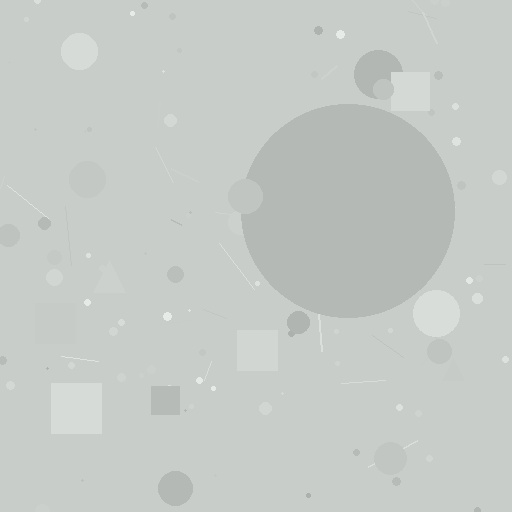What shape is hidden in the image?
A circle is hidden in the image.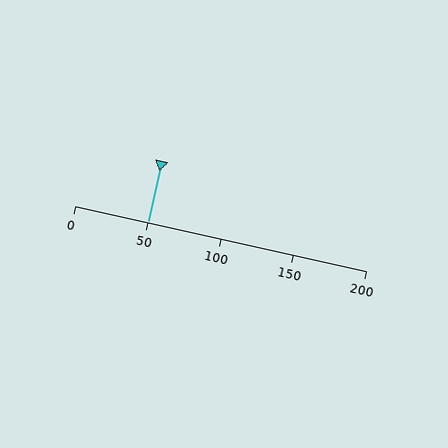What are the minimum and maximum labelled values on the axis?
The axis runs from 0 to 200.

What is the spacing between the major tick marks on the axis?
The major ticks are spaced 50 apart.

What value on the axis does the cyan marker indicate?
The marker indicates approximately 50.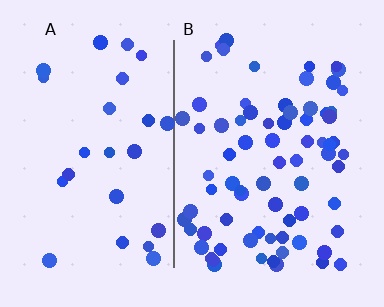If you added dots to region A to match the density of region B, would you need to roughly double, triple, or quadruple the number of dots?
Approximately triple.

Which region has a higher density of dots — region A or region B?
B (the right).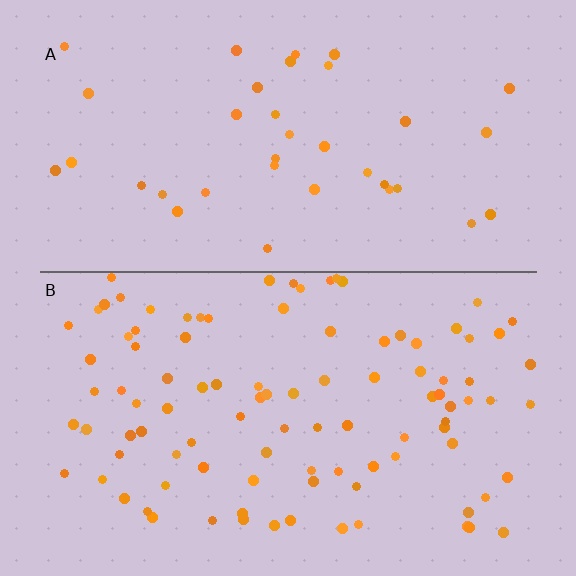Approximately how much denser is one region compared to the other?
Approximately 2.7× — region B over region A.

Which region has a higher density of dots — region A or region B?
B (the bottom).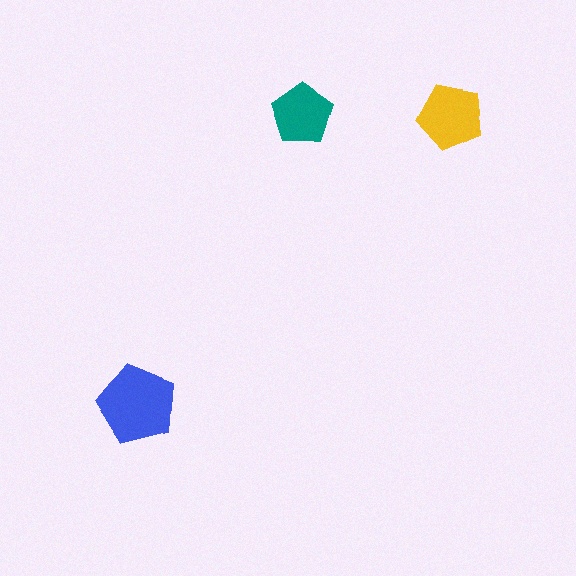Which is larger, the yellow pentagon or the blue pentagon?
The blue one.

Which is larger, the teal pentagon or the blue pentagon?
The blue one.